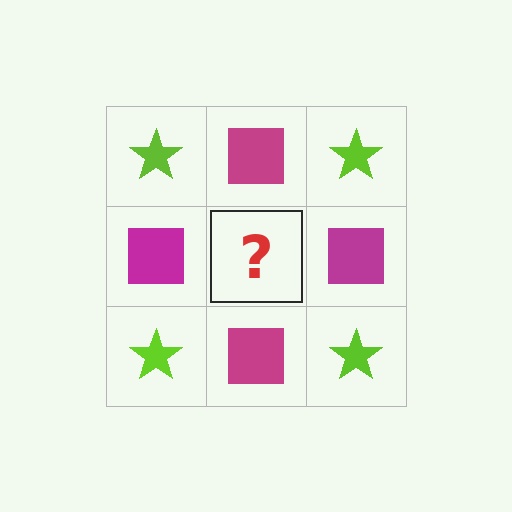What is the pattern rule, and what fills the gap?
The rule is that it alternates lime star and magenta square in a checkerboard pattern. The gap should be filled with a lime star.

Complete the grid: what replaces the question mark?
The question mark should be replaced with a lime star.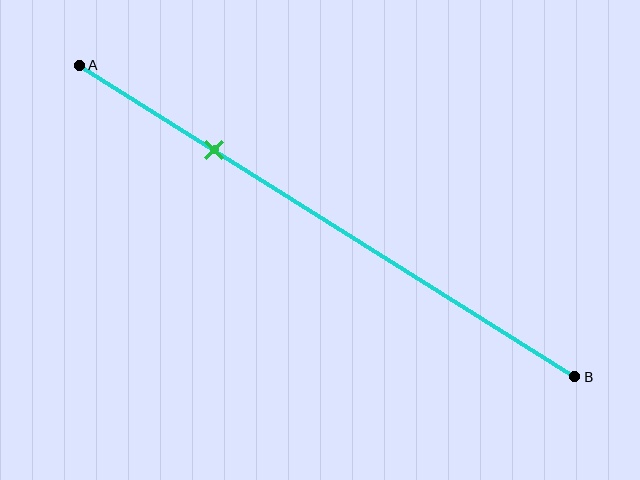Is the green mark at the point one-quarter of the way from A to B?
Yes, the mark is approximately at the one-quarter point.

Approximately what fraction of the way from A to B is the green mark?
The green mark is approximately 25% of the way from A to B.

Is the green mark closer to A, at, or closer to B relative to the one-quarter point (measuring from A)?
The green mark is approximately at the one-quarter point of segment AB.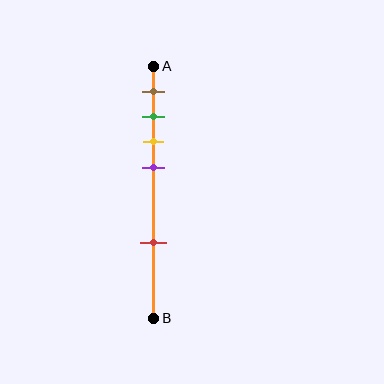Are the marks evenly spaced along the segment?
No, the marks are not evenly spaced.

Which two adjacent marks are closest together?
The green and yellow marks are the closest adjacent pair.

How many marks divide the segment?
There are 5 marks dividing the segment.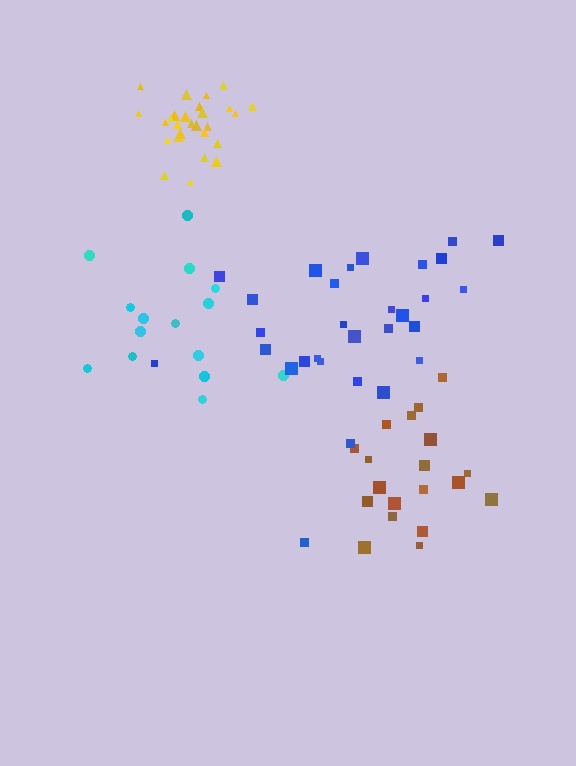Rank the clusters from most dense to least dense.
yellow, brown, blue, cyan.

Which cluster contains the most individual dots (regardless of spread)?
Blue (30).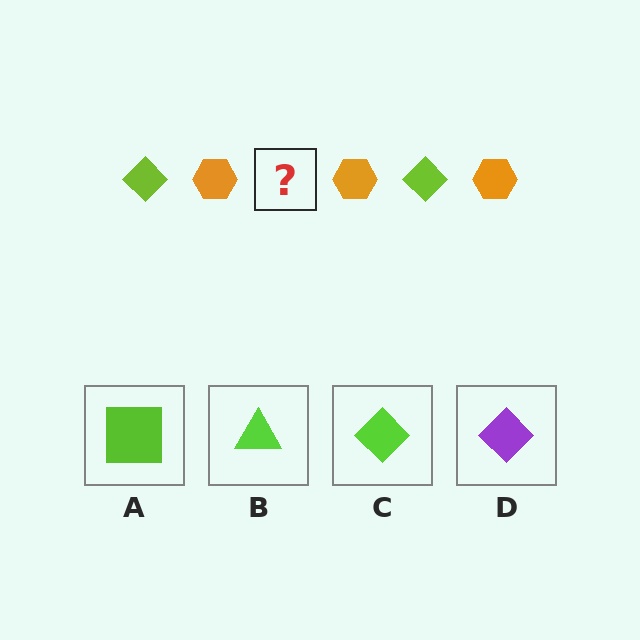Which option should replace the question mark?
Option C.